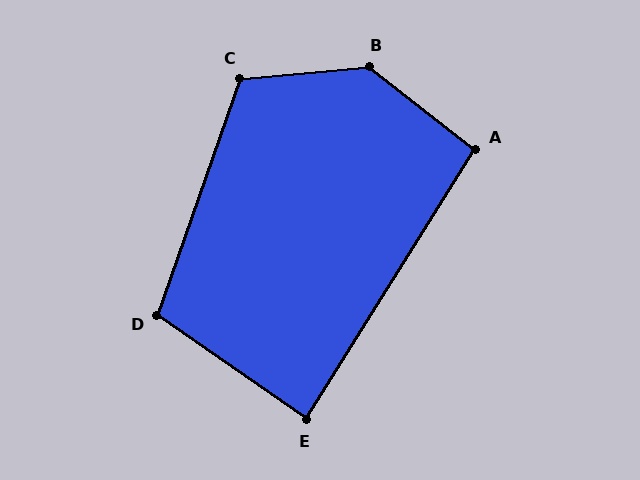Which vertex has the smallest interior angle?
E, at approximately 87 degrees.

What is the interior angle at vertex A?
Approximately 96 degrees (obtuse).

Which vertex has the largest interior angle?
B, at approximately 137 degrees.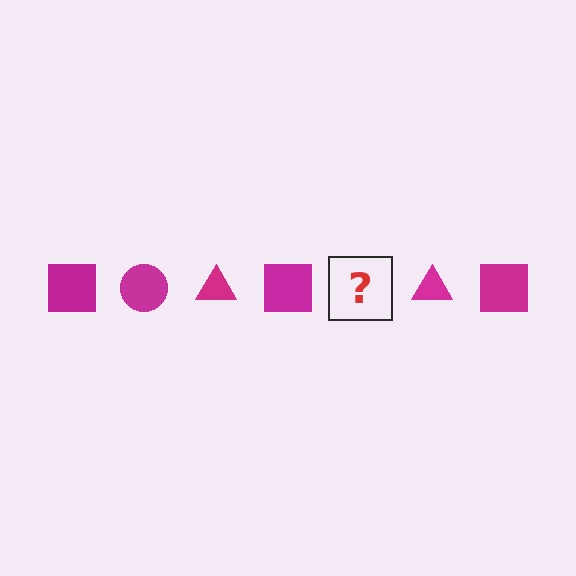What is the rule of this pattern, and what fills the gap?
The rule is that the pattern cycles through square, circle, triangle shapes in magenta. The gap should be filled with a magenta circle.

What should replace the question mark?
The question mark should be replaced with a magenta circle.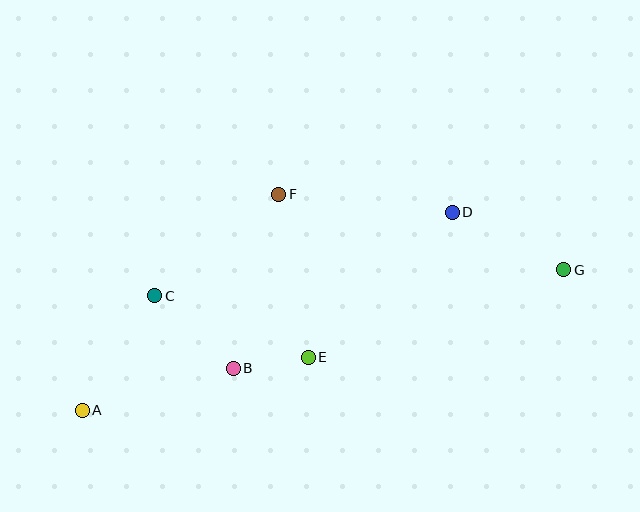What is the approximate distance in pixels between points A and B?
The distance between A and B is approximately 157 pixels.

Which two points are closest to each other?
Points B and E are closest to each other.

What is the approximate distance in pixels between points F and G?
The distance between F and G is approximately 295 pixels.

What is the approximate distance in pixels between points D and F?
The distance between D and F is approximately 174 pixels.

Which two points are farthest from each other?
Points A and G are farthest from each other.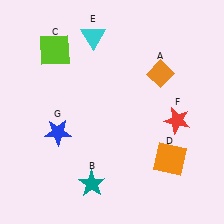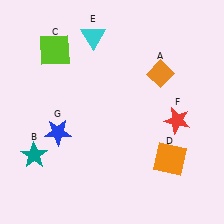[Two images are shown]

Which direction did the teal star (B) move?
The teal star (B) moved left.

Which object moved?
The teal star (B) moved left.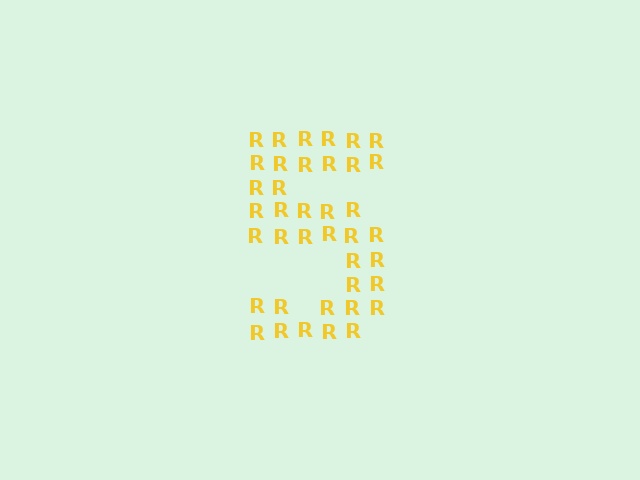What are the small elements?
The small elements are letter R's.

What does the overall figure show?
The overall figure shows the digit 5.